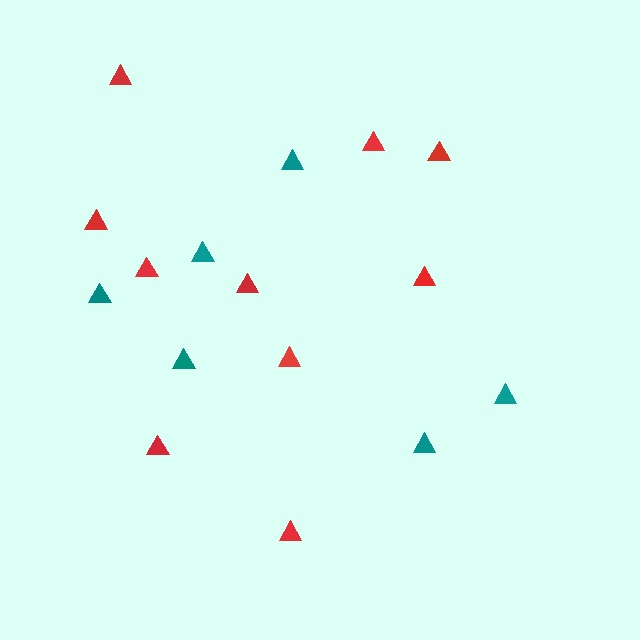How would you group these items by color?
There are 2 groups: one group of red triangles (10) and one group of teal triangles (6).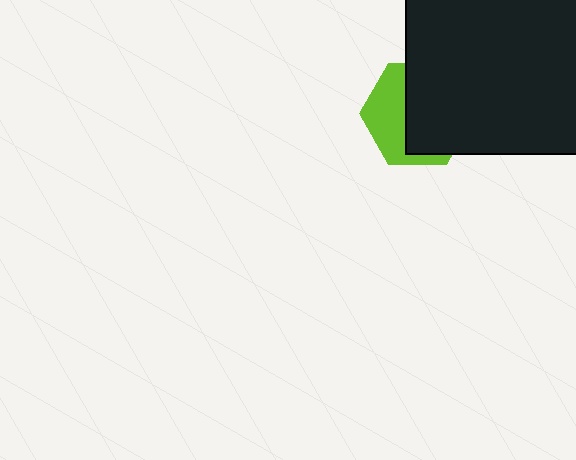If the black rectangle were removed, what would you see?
You would see the complete lime hexagon.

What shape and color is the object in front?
The object in front is a black rectangle.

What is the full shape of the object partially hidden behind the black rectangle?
The partially hidden object is a lime hexagon.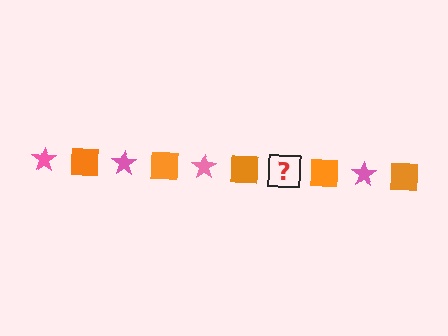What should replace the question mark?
The question mark should be replaced with a pink star.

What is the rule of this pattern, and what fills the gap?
The rule is that the pattern alternates between pink star and orange square. The gap should be filled with a pink star.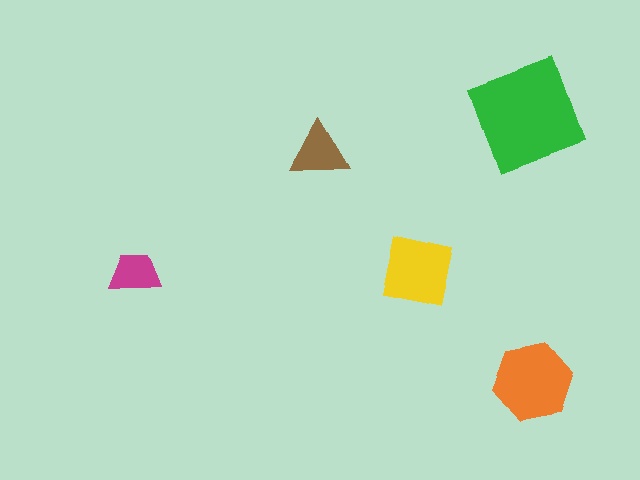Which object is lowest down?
The orange hexagon is bottommost.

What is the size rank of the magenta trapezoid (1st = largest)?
5th.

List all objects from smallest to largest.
The magenta trapezoid, the brown triangle, the yellow square, the orange hexagon, the green square.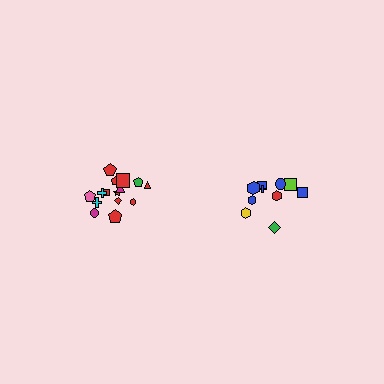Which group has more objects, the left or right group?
The left group.